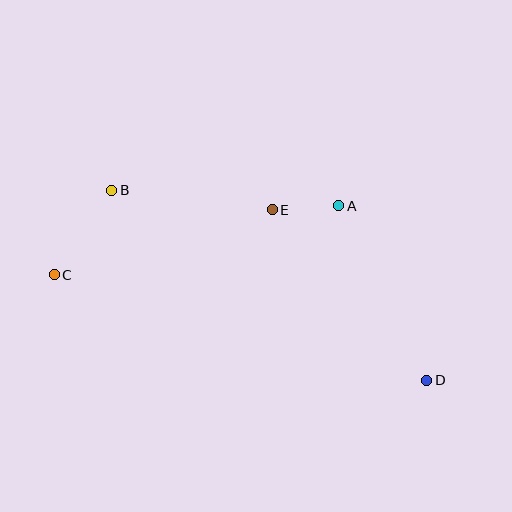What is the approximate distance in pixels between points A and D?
The distance between A and D is approximately 195 pixels.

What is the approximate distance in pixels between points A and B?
The distance between A and B is approximately 228 pixels.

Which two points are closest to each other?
Points A and E are closest to each other.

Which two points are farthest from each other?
Points C and D are farthest from each other.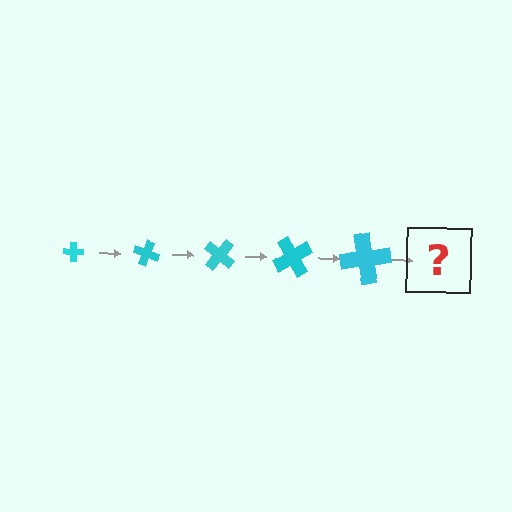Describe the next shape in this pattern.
It should be a cross, larger than the previous one and rotated 100 degrees from the start.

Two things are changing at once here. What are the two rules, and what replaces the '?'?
The two rules are that the cross grows larger each step and it rotates 20 degrees each step. The '?' should be a cross, larger than the previous one and rotated 100 degrees from the start.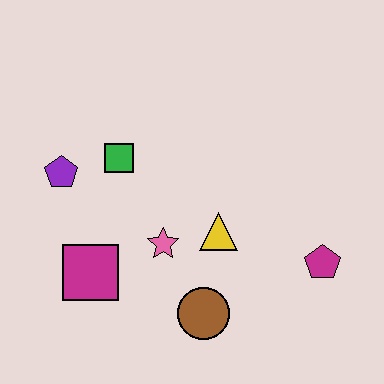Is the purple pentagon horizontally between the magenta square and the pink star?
No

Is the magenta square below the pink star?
Yes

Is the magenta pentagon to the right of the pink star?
Yes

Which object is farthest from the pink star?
The magenta pentagon is farthest from the pink star.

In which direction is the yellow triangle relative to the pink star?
The yellow triangle is to the right of the pink star.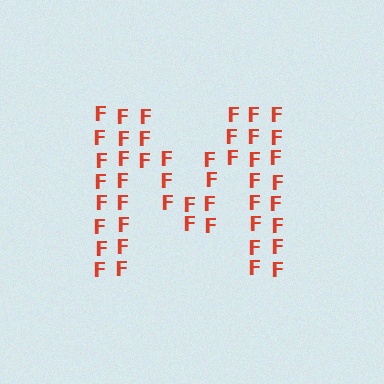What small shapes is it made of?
It is made of small letter F's.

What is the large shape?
The large shape is the letter M.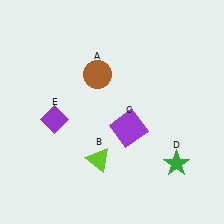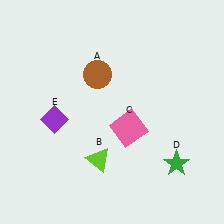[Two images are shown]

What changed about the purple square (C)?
In Image 1, C is purple. In Image 2, it changed to pink.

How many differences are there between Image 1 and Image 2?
There is 1 difference between the two images.